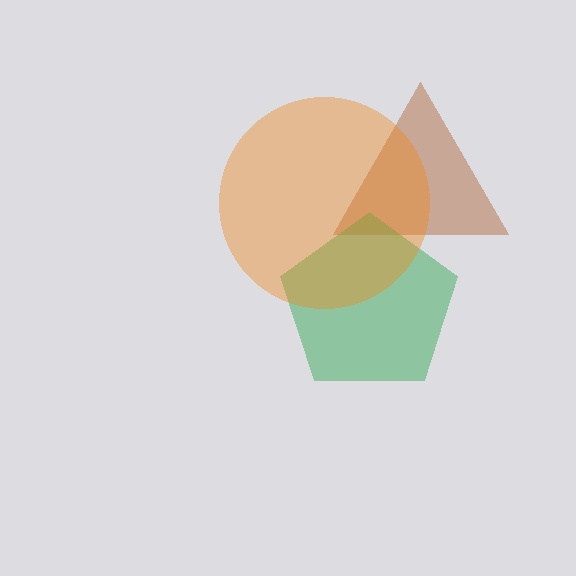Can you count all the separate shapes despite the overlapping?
Yes, there are 3 separate shapes.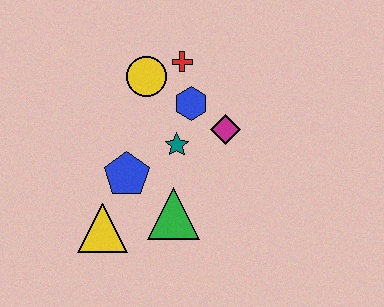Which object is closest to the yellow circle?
The red cross is closest to the yellow circle.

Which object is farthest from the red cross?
The yellow triangle is farthest from the red cross.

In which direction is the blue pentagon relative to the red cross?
The blue pentagon is below the red cross.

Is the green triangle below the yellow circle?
Yes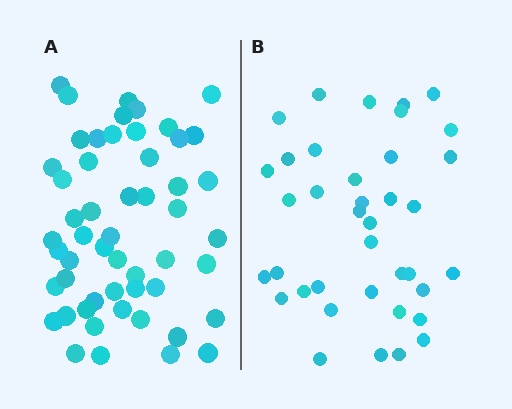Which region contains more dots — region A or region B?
Region A (the left region) has more dots.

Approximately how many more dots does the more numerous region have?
Region A has approximately 15 more dots than region B.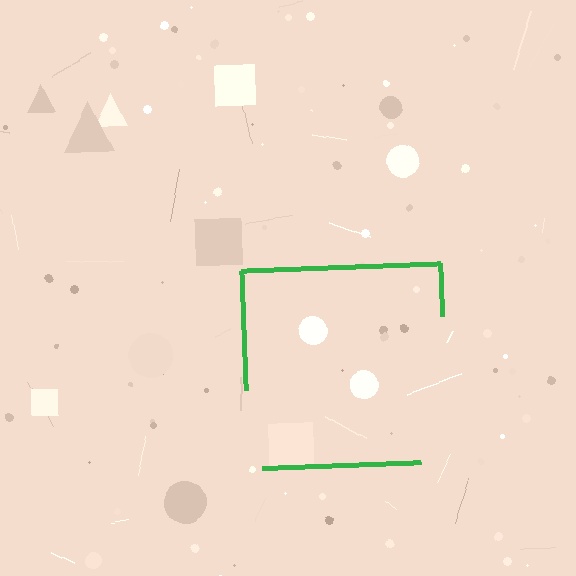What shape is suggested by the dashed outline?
The dashed outline suggests a square.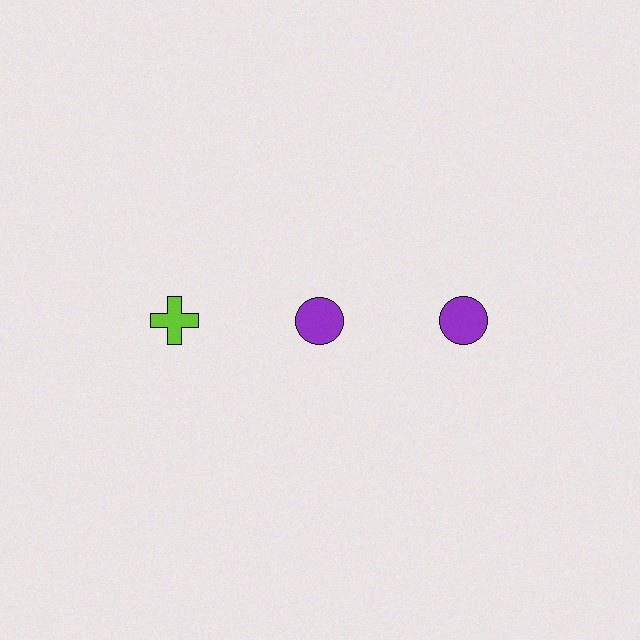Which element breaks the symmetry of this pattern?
The lime cross in the top row, leftmost column breaks the symmetry. All other shapes are purple circles.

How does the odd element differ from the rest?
It differs in both color (lime instead of purple) and shape (cross instead of circle).